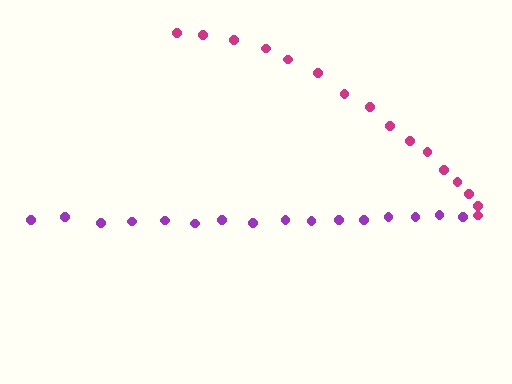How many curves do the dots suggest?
There are 2 distinct paths.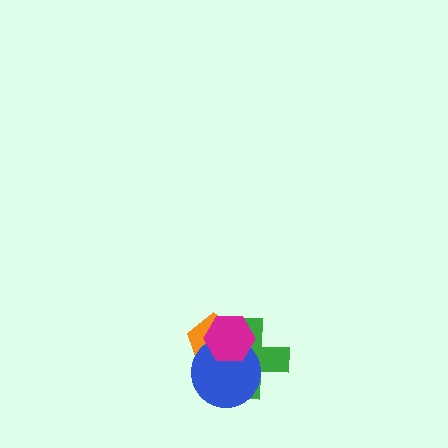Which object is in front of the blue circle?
The magenta hexagon is in front of the blue circle.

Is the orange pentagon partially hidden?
Yes, it is partially covered by another shape.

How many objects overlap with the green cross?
3 objects overlap with the green cross.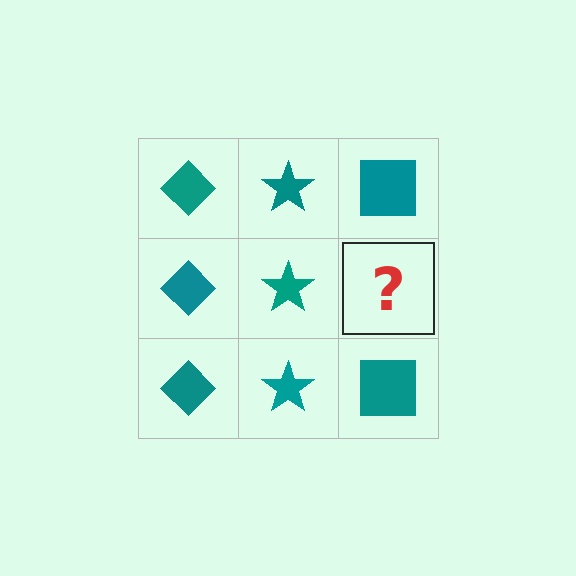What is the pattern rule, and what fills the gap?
The rule is that each column has a consistent shape. The gap should be filled with a teal square.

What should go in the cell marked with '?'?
The missing cell should contain a teal square.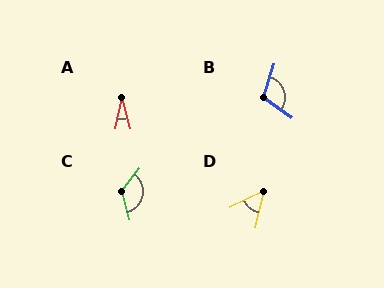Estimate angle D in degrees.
Approximately 50 degrees.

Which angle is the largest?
C, at approximately 128 degrees.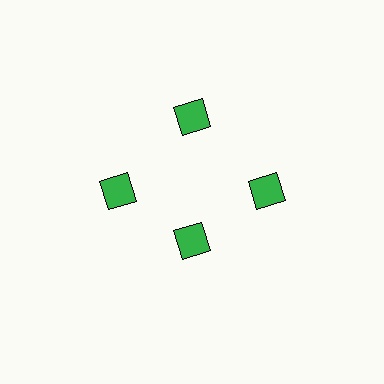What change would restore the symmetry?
The symmetry would be restored by moving it outward, back onto the ring so that all 4 diamonds sit at equal angles and equal distance from the center.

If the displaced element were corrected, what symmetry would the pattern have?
It would have 4-fold rotational symmetry — the pattern would map onto itself every 90 degrees.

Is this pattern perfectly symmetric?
No. The 4 green diamonds are arranged in a ring, but one element near the 6 o'clock position is pulled inward toward the center, breaking the 4-fold rotational symmetry.